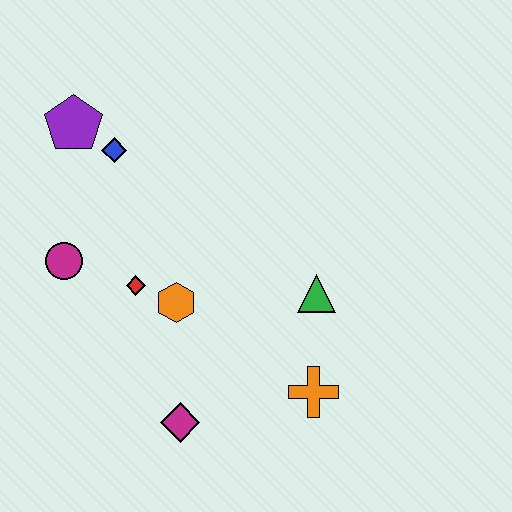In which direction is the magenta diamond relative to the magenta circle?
The magenta diamond is below the magenta circle.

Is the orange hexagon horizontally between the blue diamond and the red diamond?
No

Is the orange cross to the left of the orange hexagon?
No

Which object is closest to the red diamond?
The orange hexagon is closest to the red diamond.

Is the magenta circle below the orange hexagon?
No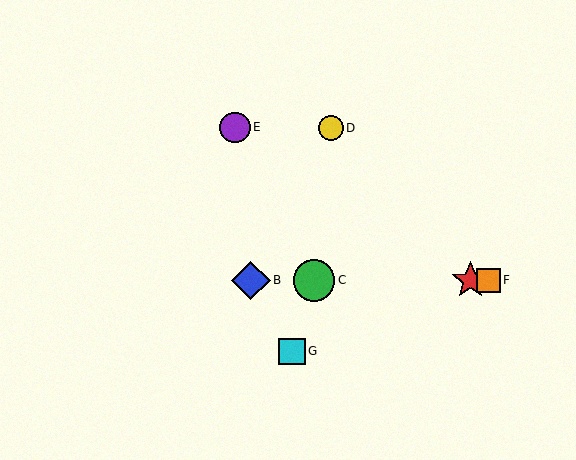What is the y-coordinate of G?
Object G is at y≈351.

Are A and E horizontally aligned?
No, A is at y≈280 and E is at y≈127.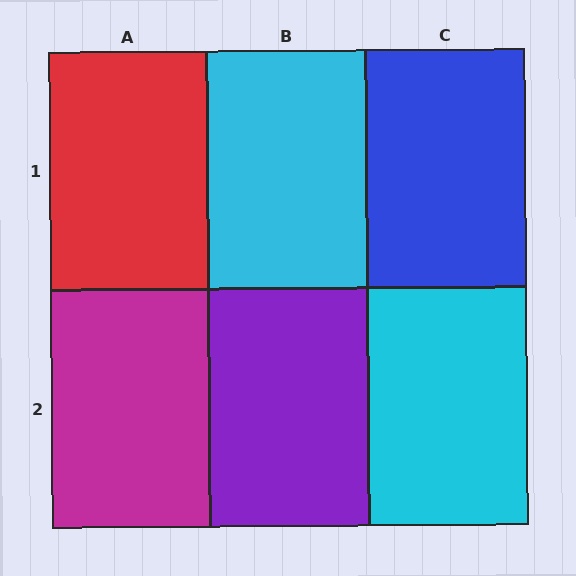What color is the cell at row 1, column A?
Red.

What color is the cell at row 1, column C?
Blue.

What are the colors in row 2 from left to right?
Magenta, purple, cyan.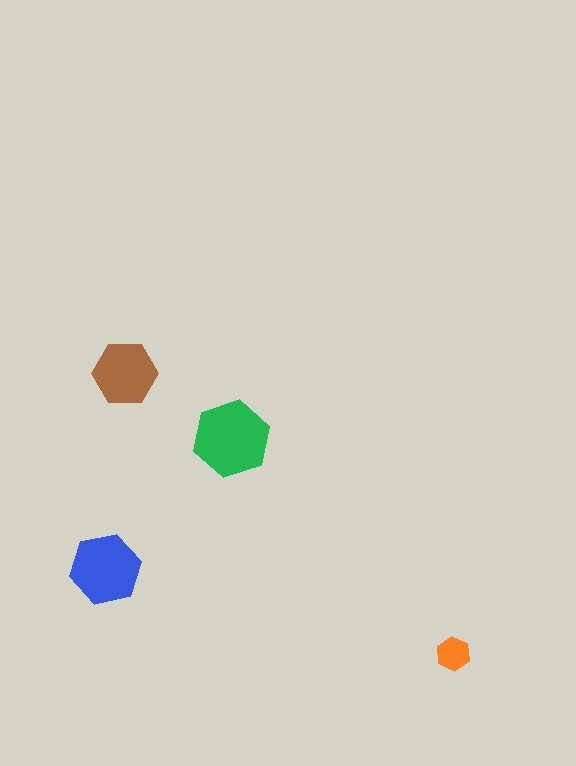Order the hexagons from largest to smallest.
the green one, the blue one, the brown one, the orange one.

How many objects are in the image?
There are 4 objects in the image.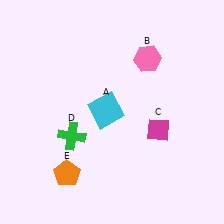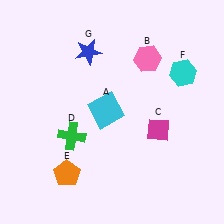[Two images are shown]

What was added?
A cyan hexagon (F), a blue star (G) were added in Image 2.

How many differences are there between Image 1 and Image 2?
There are 2 differences between the two images.